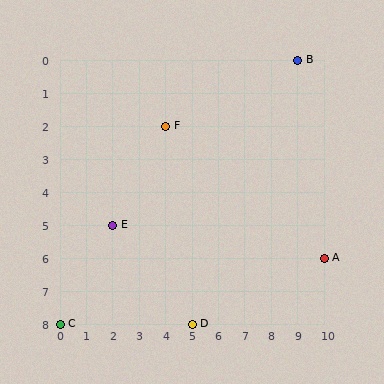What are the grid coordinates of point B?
Point B is at grid coordinates (9, 0).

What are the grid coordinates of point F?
Point F is at grid coordinates (4, 2).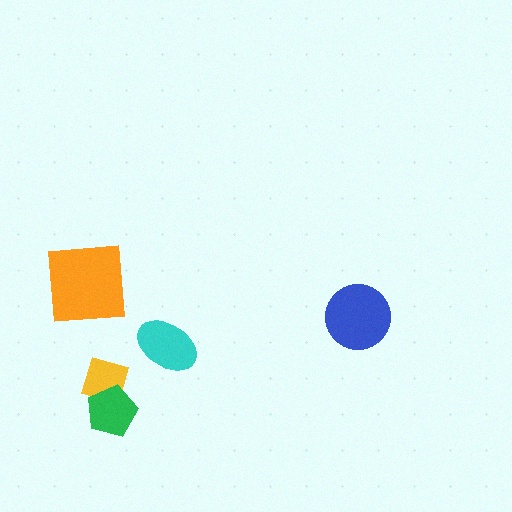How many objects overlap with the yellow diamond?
1 object overlaps with the yellow diamond.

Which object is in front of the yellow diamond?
The green pentagon is in front of the yellow diamond.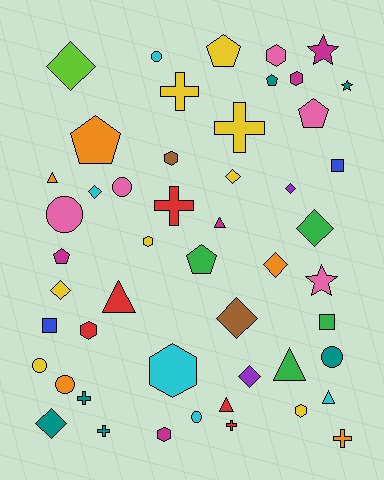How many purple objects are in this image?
There are 2 purple objects.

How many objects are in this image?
There are 50 objects.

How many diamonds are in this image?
There are 10 diamonds.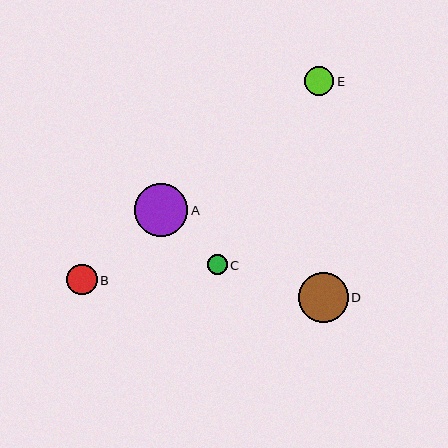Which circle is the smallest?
Circle C is the smallest with a size of approximately 20 pixels.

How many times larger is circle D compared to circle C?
Circle D is approximately 2.5 times the size of circle C.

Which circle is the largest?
Circle A is the largest with a size of approximately 53 pixels.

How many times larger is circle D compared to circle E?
Circle D is approximately 1.7 times the size of circle E.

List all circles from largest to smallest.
From largest to smallest: A, D, B, E, C.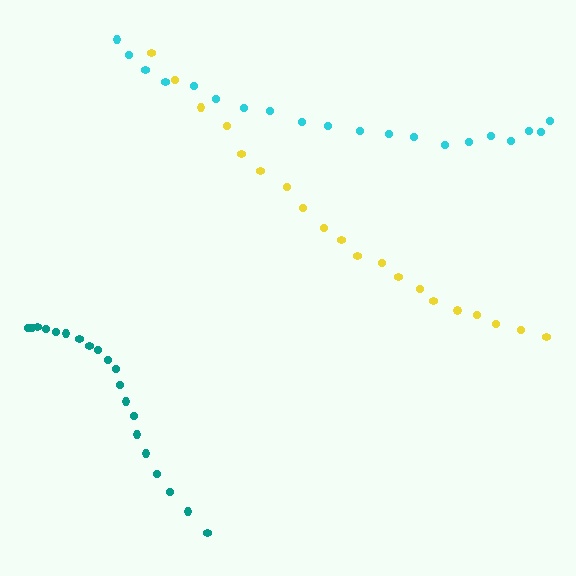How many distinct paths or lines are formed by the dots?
There are 3 distinct paths.